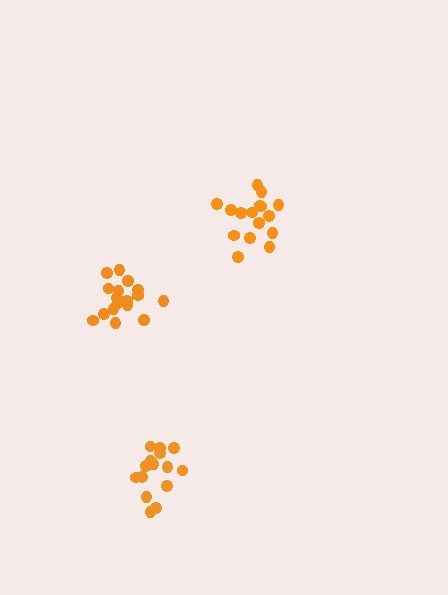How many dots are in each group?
Group 1: 15 dots, Group 2: 17 dots, Group 3: 16 dots (48 total).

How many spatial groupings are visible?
There are 3 spatial groupings.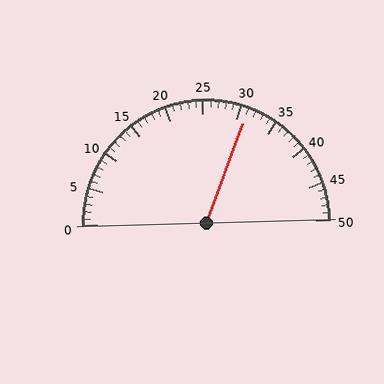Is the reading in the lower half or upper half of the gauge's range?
The reading is in the upper half of the range (0 to 50).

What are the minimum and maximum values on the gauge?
The gauge ranges from 0 to 50.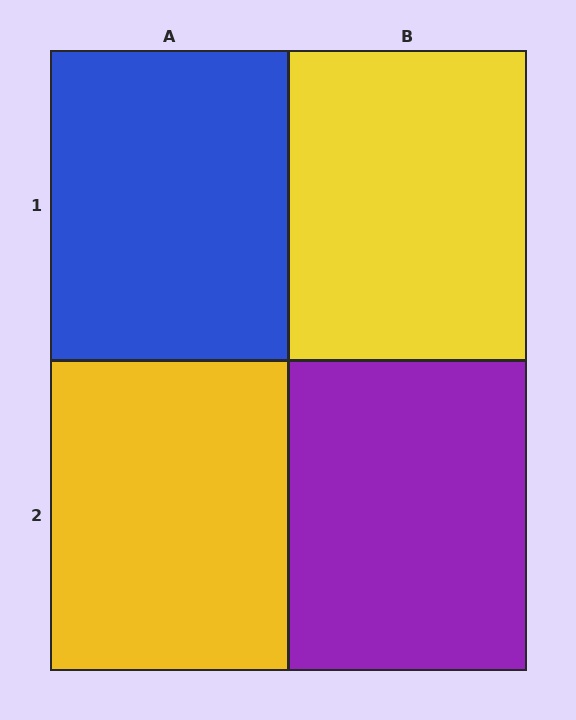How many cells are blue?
1 cell is blue.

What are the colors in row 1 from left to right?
Blue, yellow.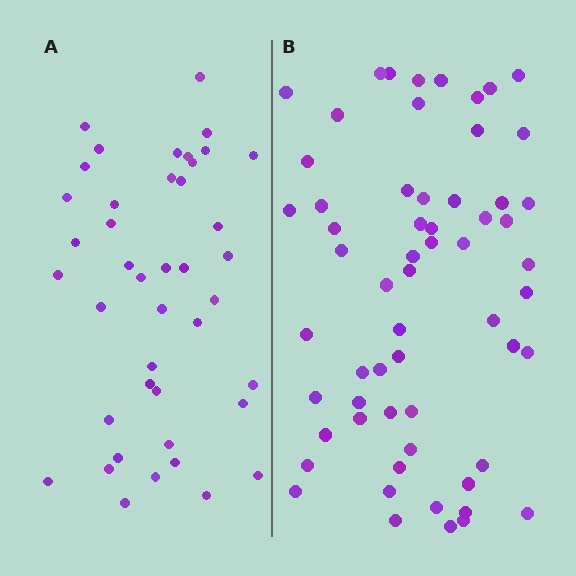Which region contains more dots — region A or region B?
Region B (the right region) has more dots.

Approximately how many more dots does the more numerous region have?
Region B has approximately 20 more dots than region A.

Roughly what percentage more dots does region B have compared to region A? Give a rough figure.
About 45% more.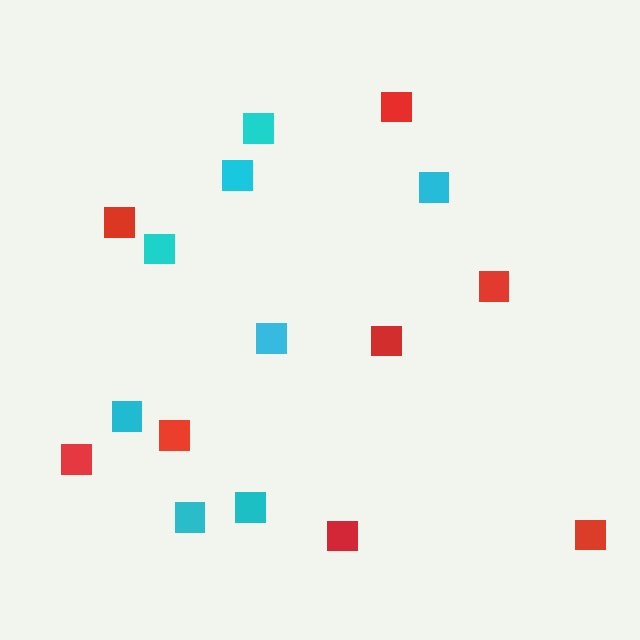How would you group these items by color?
There are 2 groups: one group of red squares (8) and one group of cyan squares (8).